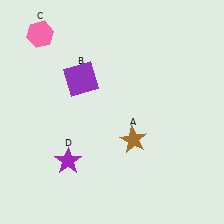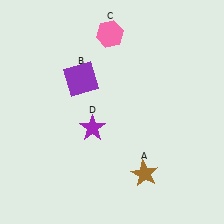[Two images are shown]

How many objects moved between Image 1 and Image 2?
3 objects moved between the two images.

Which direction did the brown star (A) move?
The brown star (A) moved down.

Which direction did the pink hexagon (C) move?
The pink hexagon (C) moved right.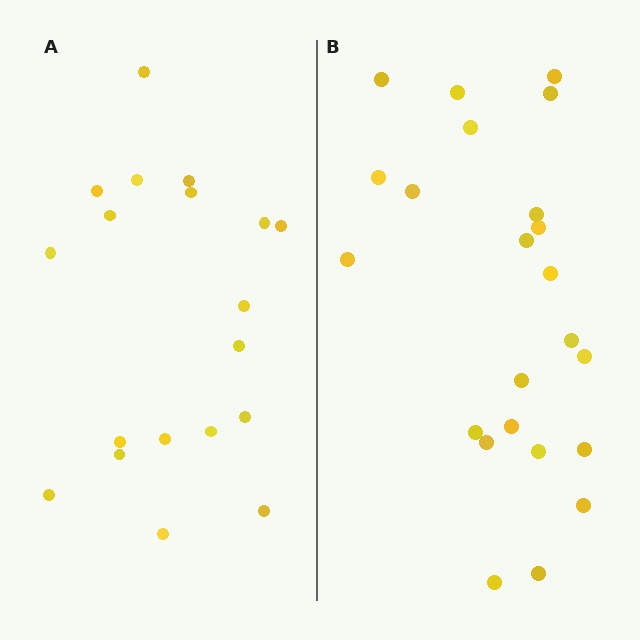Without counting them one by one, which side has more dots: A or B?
Region B (the right region) has more dots.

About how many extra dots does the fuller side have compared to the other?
Region B has about 4 more dots than region A.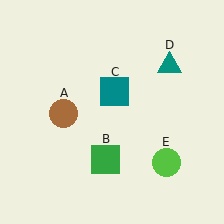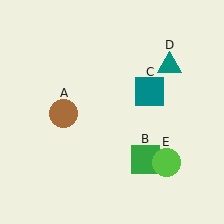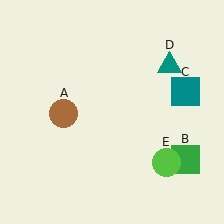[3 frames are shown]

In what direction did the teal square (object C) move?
The teal square (object C) moved right.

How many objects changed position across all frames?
2 objects changed position: green square (object B), teal square (object C).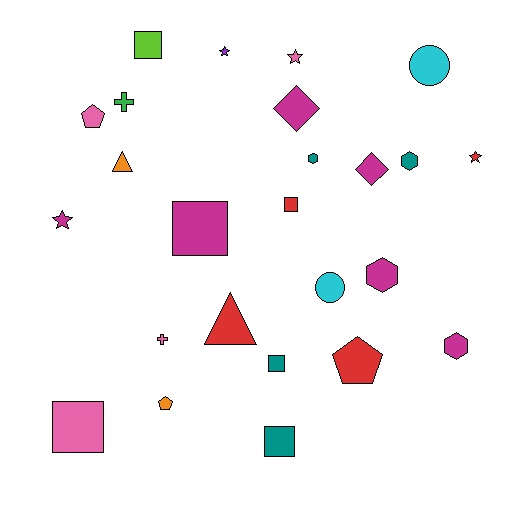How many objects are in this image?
There are 25 objects.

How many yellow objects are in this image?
There are no yellow objects.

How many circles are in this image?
There are 2 circles.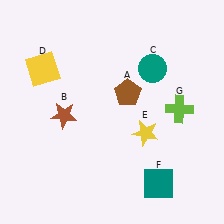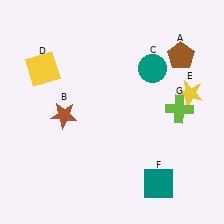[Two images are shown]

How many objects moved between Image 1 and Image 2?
2 objects moved between the two images.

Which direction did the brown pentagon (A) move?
The brown pentagon (A) moved right.